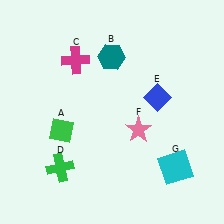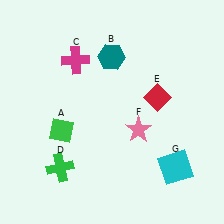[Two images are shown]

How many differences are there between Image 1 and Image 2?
There is 1 difference between the two images.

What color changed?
The diamond (E) changed from blue in Image 1 to red in Image 2.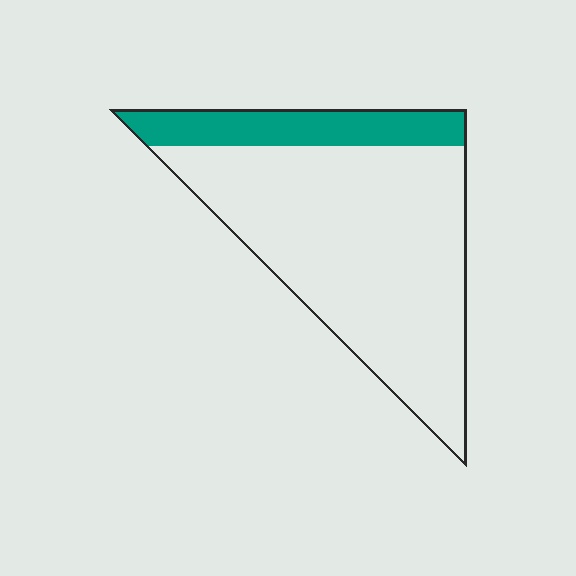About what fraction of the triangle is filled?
About one fifth (1/5).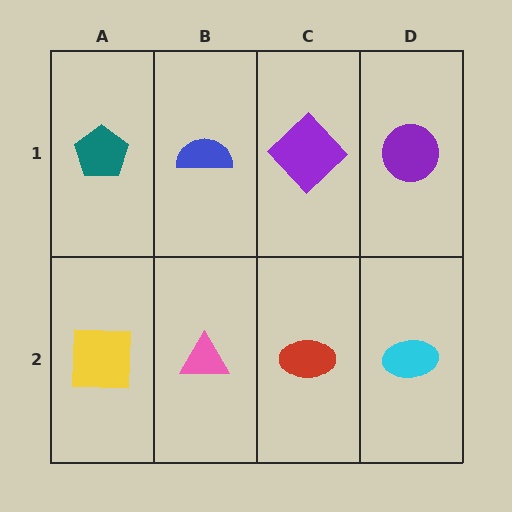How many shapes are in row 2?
4 shapes.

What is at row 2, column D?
A cyan ellipse.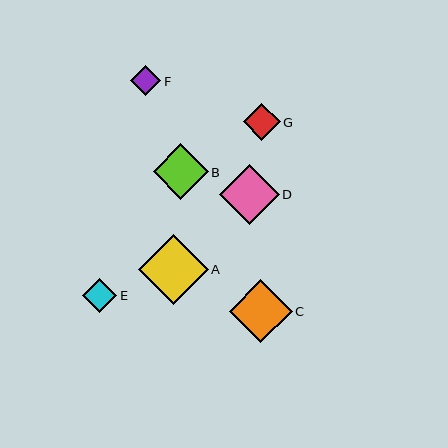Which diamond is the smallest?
Diamond F is the smallest with a size of approximately 30 pixels.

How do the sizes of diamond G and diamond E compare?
Diamond G and diamond E are approximately the same size.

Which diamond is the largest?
Diamond A is the largest with a size of approximately 70 pixels.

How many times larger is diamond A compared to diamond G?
Diamond A is approximately 1.9 times the size of diamond G.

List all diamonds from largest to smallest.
From largest to smallest: A, C, D, B, G, E, F.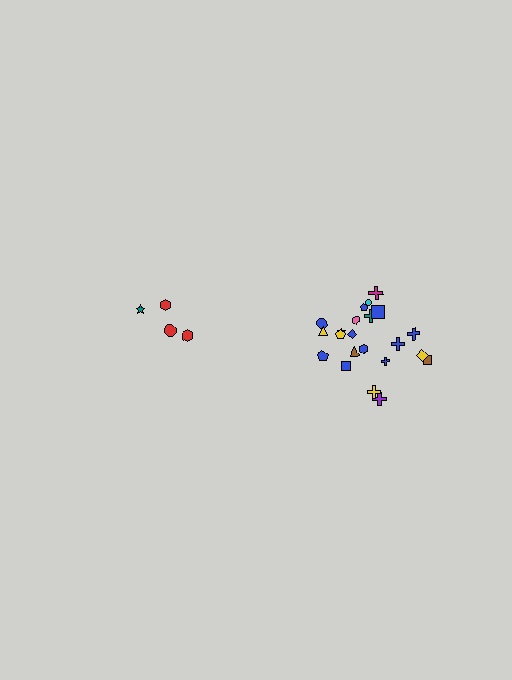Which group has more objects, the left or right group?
The right group.